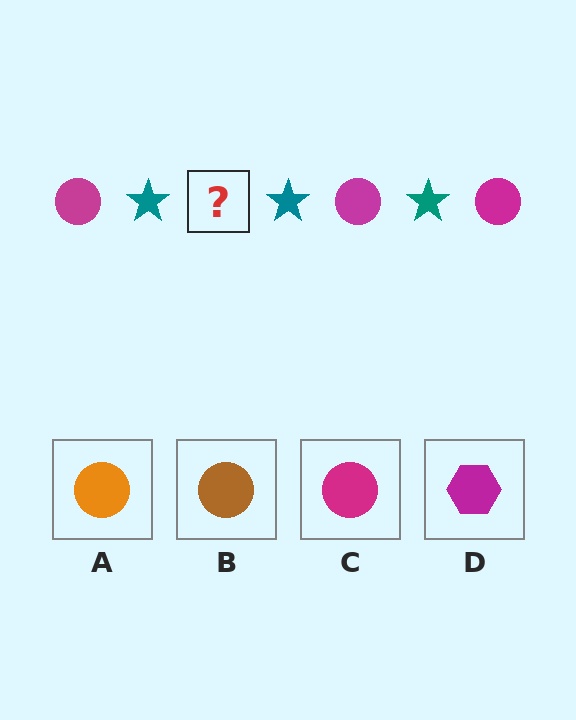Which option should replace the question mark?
Option C.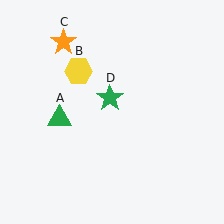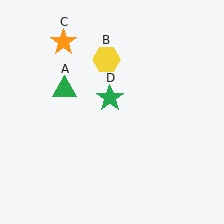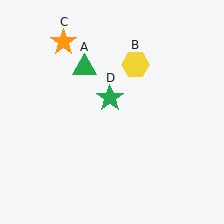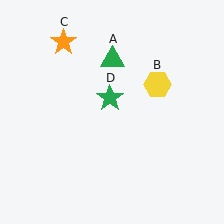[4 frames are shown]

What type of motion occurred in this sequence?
The green triangle (object A), yellow hexagon (object B) rotated clockwise around the center of the scene.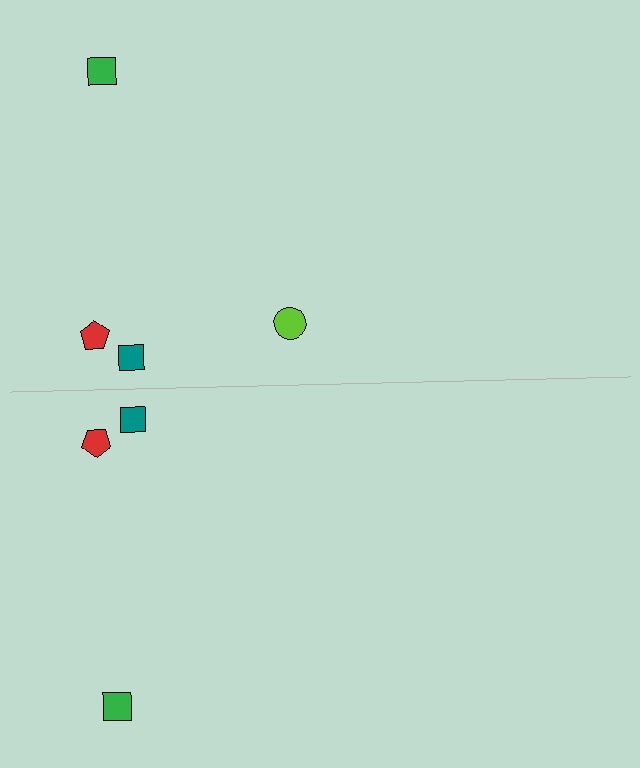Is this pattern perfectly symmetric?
No, the pattern is not perfectly symmetric. A lime circle is missing from the bottom side.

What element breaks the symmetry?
A lime circle is missing from the bottom side.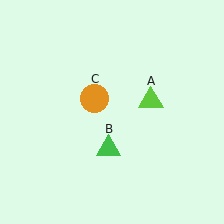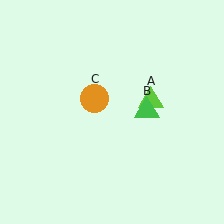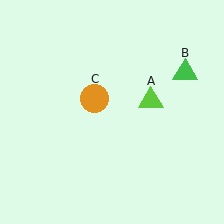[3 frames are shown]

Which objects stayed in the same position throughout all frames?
Lime triangle (object A) and orange circle (object C) remained stationary.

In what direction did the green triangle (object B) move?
The green triangle (object B) moved up and to the right.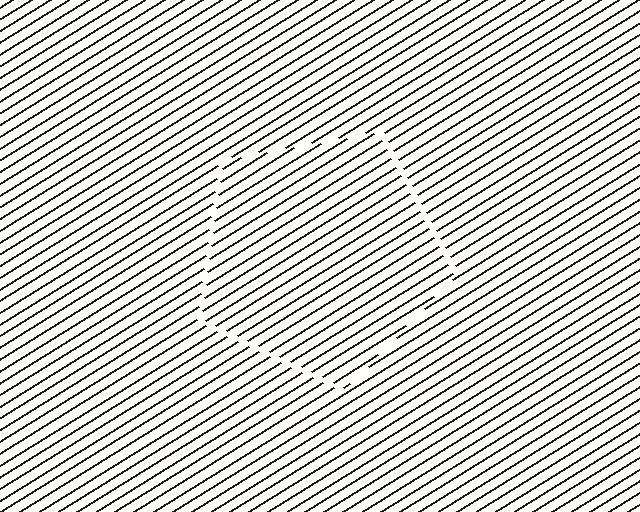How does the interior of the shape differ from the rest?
The interior of the shape contains the same grating, shifted by half a period — the contour is defined by the phase discontinuity where line-ends from the inner and outer gratings abut.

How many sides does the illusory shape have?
5 sides — the line-ends trace a pentagon.